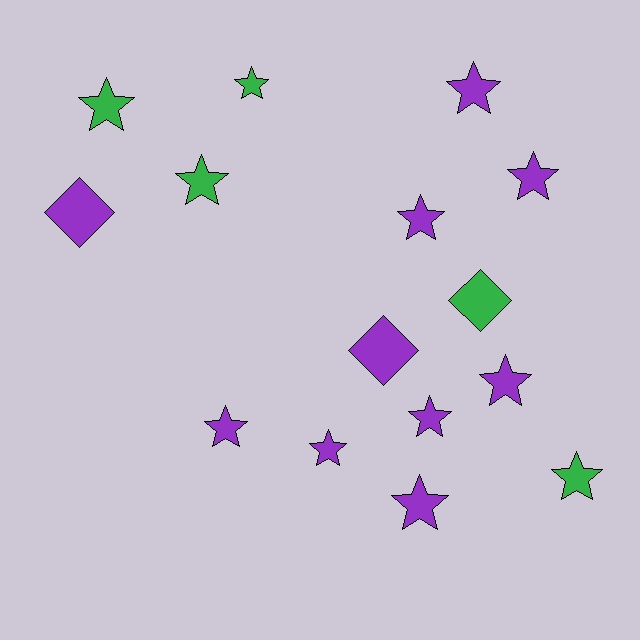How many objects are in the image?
There are 15 objects.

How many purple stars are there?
There are 8 purple stars.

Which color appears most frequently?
Purple, with 10 objects.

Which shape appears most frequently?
Star, with 12 objects.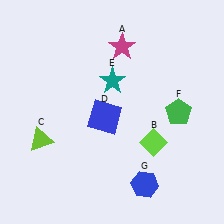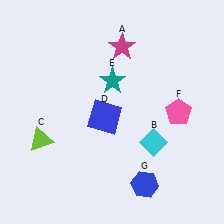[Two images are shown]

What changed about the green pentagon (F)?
In Image 1, F is green. In Image 2, it changed to pink.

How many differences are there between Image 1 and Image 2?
There are 2 differences between the two images.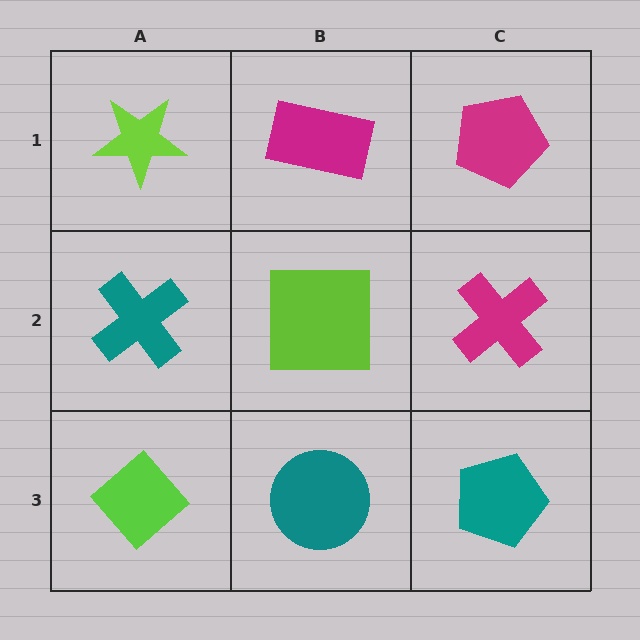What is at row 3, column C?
A teal pentagon.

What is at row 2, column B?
A lime square.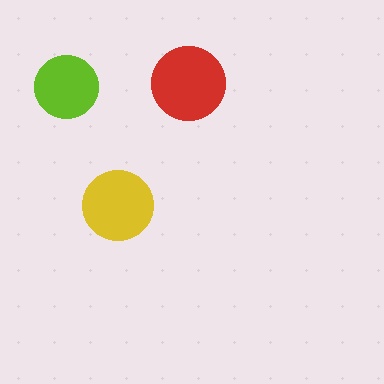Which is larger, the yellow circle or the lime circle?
The yellow one.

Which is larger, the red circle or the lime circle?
The red one.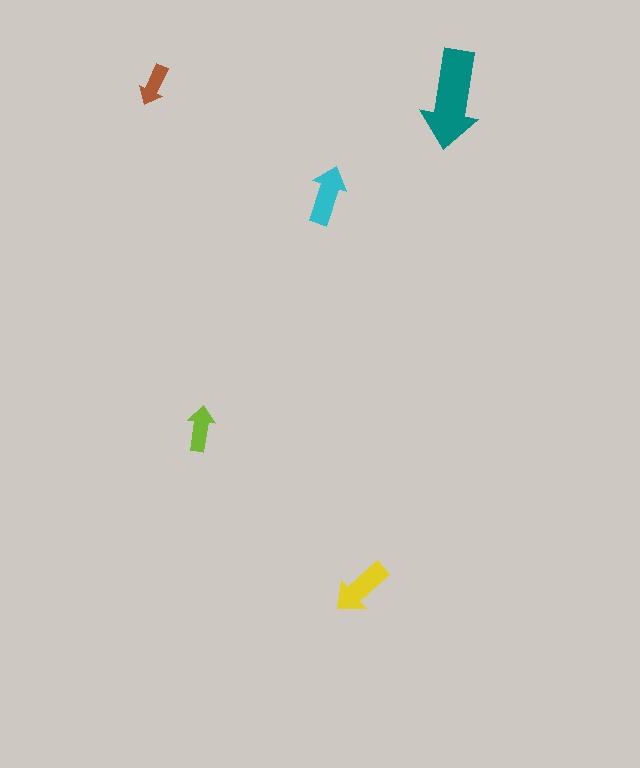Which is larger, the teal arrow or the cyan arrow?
The teal one.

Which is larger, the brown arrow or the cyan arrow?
The cyan one.